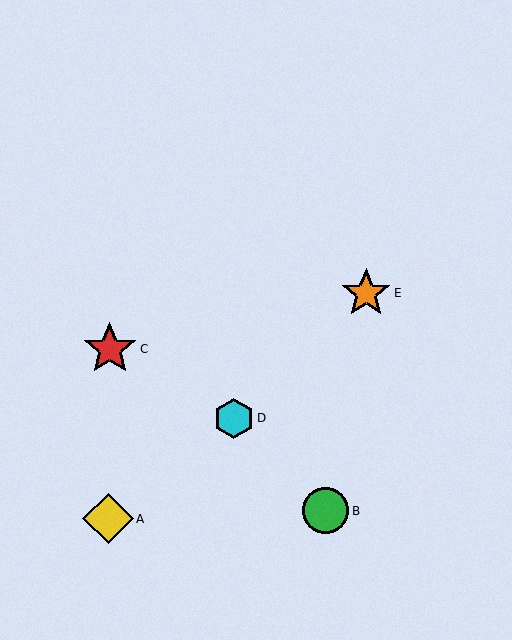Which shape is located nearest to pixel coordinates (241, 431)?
The cyan hexagon (labeled D) at (234, 418) is nearest to that location.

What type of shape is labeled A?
Shape A is a yellow diamond.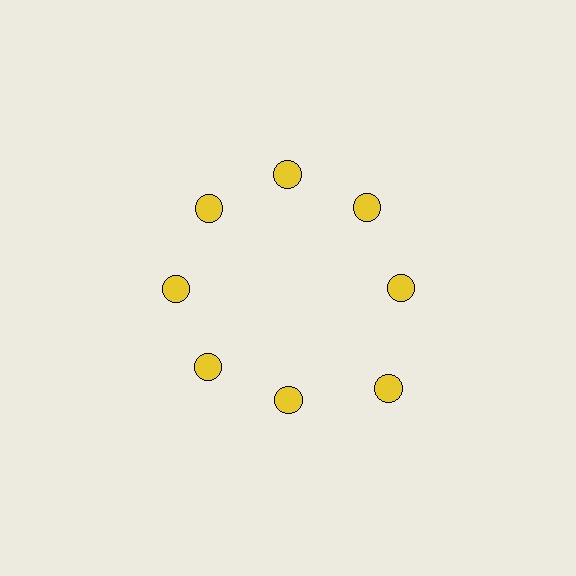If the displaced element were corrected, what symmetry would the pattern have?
It would have 8-fold rotational symmetry — the pattern would map onto itself every 45 degrees.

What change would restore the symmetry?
The symmetry would be restored by moving it inward, back onto the ring so that all 8 circles sit at equal angles and equal distance from the center.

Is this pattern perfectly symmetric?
No. The 8 yellow circles are arranged in a ring, but one element near the 4 o'clock position is pushed outward from the center, breaking the 8-fold rotational symmetry.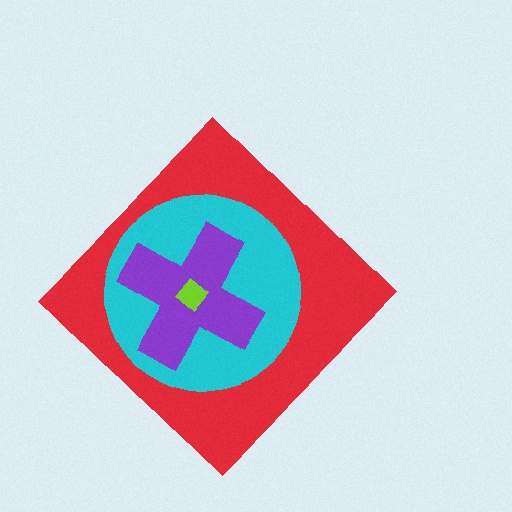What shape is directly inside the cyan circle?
The purple cross.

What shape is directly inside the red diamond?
The cyan circle.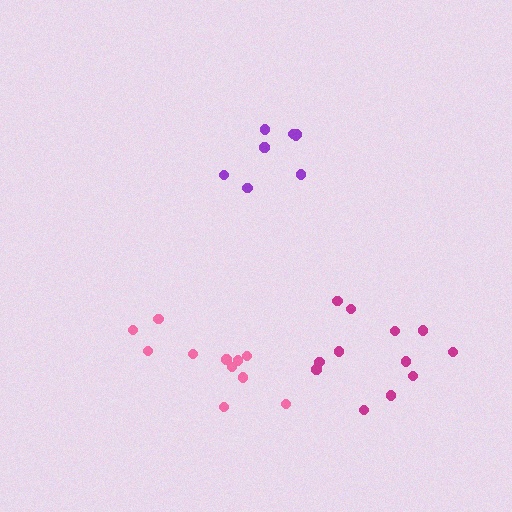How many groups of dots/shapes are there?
There are 3 groups.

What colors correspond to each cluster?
The clusters are colored: magenta, pink, purple.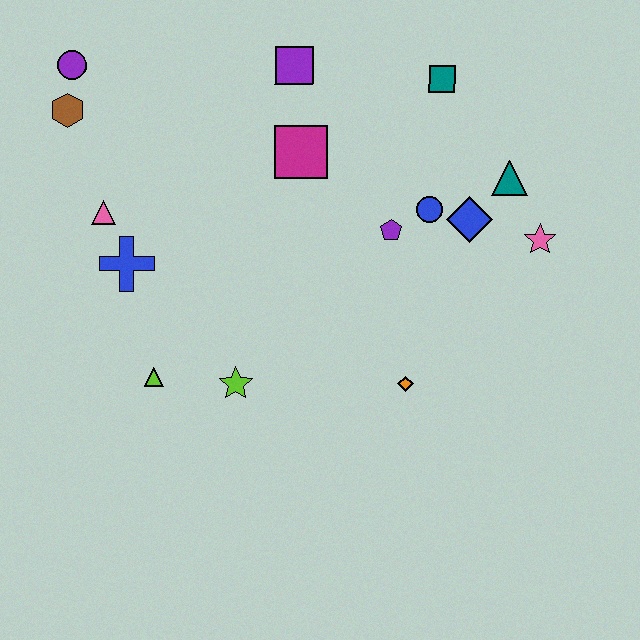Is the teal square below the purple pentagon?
No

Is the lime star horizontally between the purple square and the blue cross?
Yes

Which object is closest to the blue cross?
The pink triangle is closest to the blue cross.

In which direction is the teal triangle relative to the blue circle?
The teal triangle is to the right of the blue circle.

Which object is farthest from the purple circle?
The pink star is farthest from the purple circle.